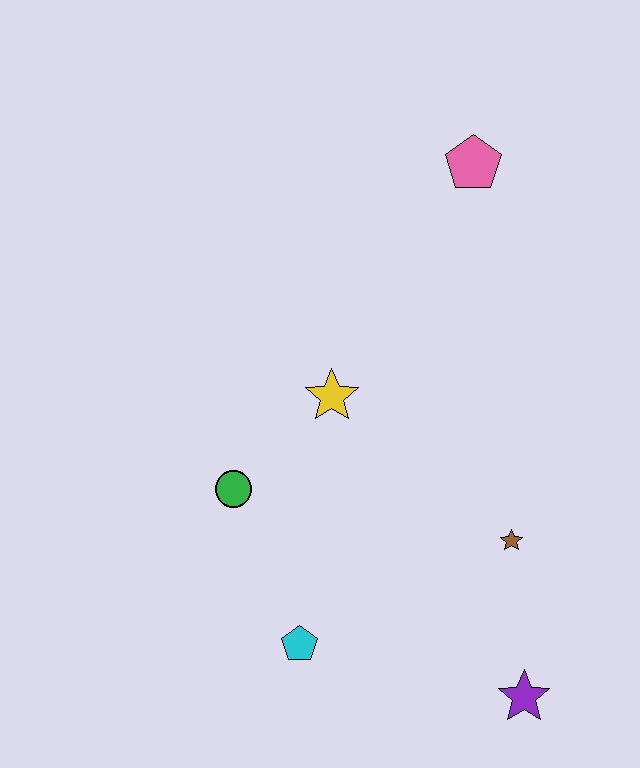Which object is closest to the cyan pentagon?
The green circle is closest to the cyan pentagon.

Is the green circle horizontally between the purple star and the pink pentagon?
No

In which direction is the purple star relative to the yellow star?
The purple star is below the yellow star.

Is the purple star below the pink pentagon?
Yes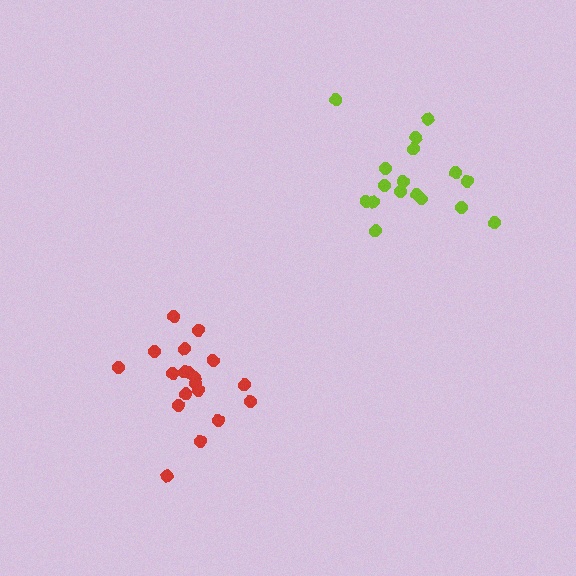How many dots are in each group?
Group 1: 17 dots, Group 2: 19 dots (36 total).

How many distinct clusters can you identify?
There are 2 distinct clusters.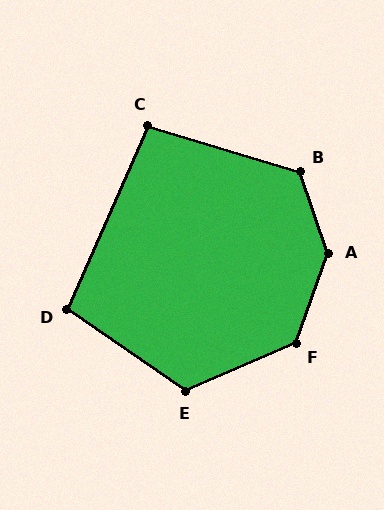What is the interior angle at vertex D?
Approximately 101 degrees (obtuse).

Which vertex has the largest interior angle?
A, at approximately 141 degrees.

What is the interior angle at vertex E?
Approximately 122 degrees (obtuse).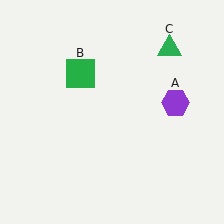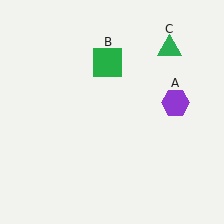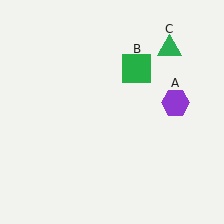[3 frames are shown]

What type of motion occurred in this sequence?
The green square (object B) rotated clockwise around the center of the scene.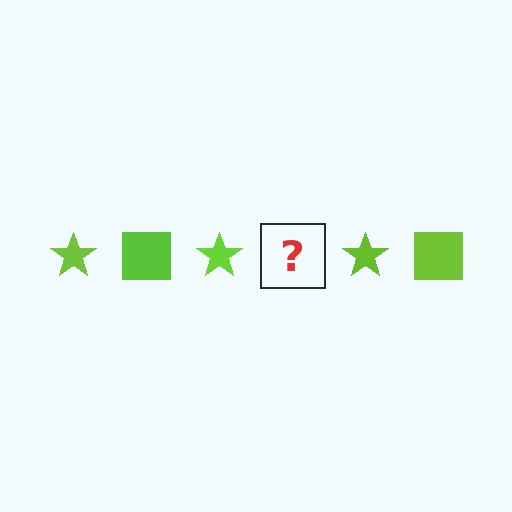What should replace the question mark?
The question mark should be replaced with a lime square.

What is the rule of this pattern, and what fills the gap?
The rule is that the pattern cycles through star, square shapes in lime. The gap should be filled with a lime square.